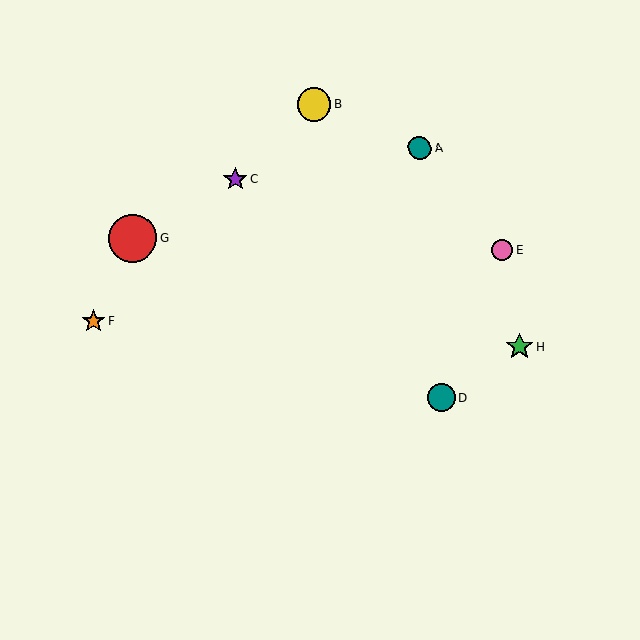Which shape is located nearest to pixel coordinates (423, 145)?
The teal circle (labeled A) at (420, 148) is nearest to that location.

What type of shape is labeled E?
Shape E is a pink circle.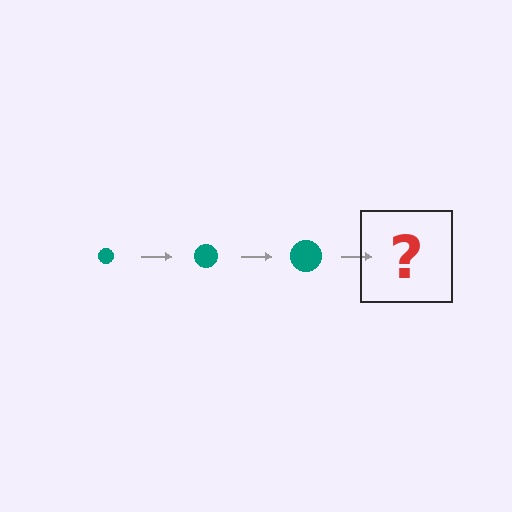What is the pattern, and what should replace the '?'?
The pattern is that the circle gets progressively larger each step. The '?' should be a teal circle, larger than the previous one.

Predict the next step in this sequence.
The next step is a teal circle, larger than the previous one.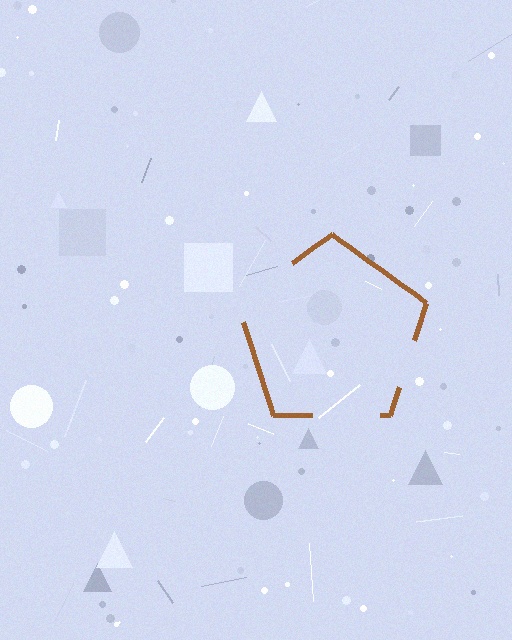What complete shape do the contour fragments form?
The contour fragments form a pentagon.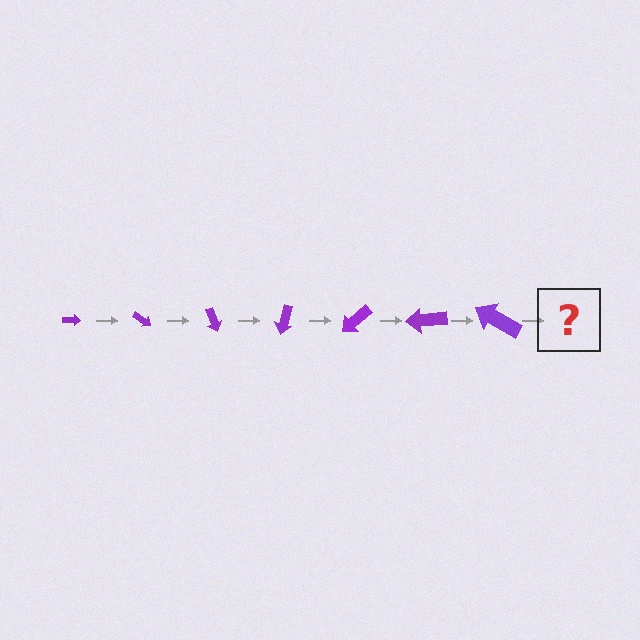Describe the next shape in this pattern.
It should be an arrow, larger than the previous one and rotated 245 degrees from the start.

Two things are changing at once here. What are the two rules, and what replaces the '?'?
The two rules are that the arrow grows larger each step and it rotates 35 degrees each step. The '?' should be an arrow, larger than the previous one and rotated 245 degrees from the start.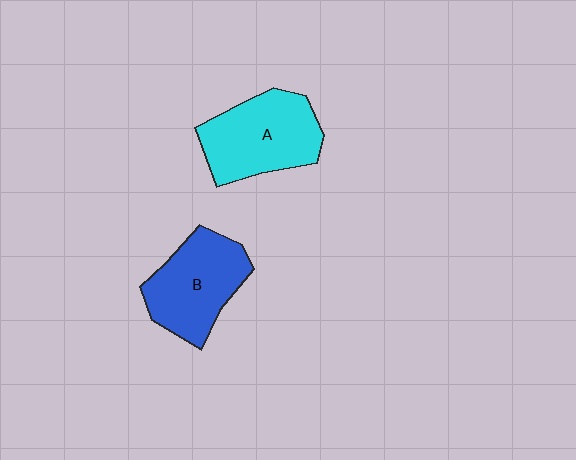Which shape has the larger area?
Shape A (cyan).